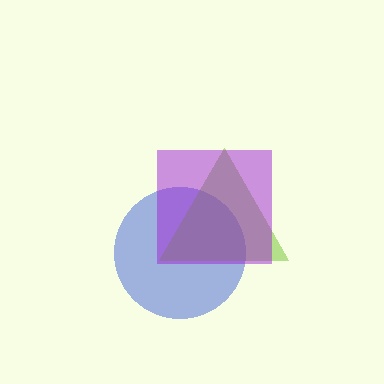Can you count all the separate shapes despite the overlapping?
Yes, there are 3 separate shapes.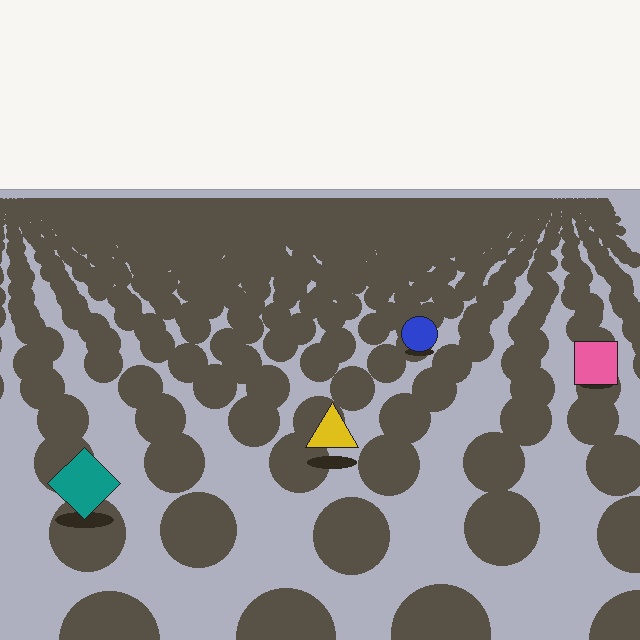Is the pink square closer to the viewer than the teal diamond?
No. The teal diamond is closer — you can tell from the texture gradient: the ground texture is coarser near it.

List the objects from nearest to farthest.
From nearest to farthest: the teal diamond, the yellow triangle, the pink square, the blue circle.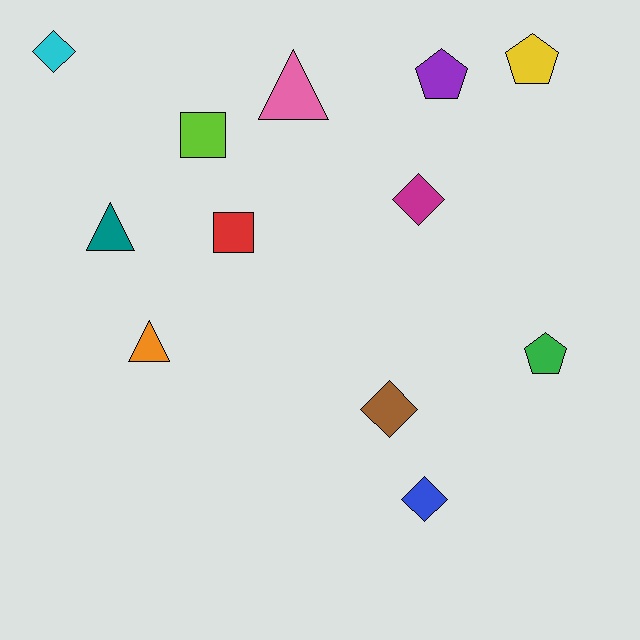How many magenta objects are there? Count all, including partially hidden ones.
There is 1 magenta object.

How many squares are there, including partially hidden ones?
There are 2 squares.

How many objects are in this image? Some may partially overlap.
There are 12 objects.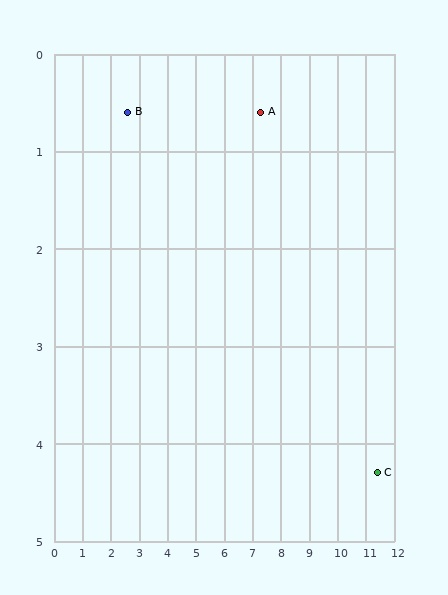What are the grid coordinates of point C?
Point C is at approximately (11.4, 4.3).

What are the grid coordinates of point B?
Point B is at approximately (2.6, 0.6).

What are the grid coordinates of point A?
Point A is at approximately (7.3, 0.6).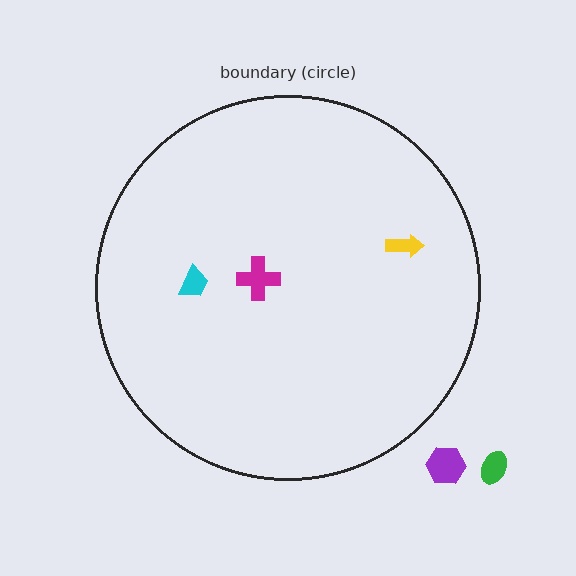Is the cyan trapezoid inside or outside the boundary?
Inside.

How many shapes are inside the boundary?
3 inside, 2 outside.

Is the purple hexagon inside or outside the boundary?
Outside.